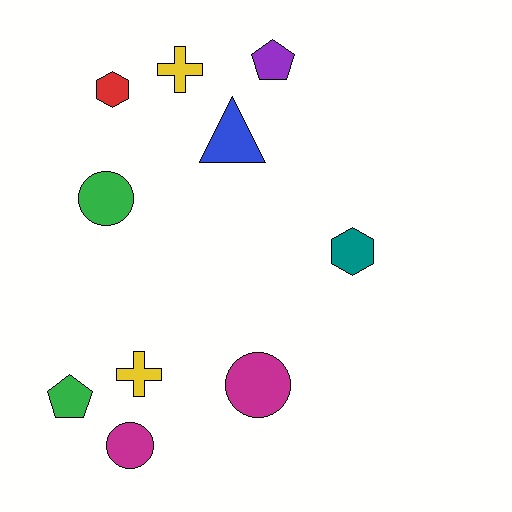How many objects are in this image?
There are 10 objects.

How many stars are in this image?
There are no stars.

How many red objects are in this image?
There is 1 red object.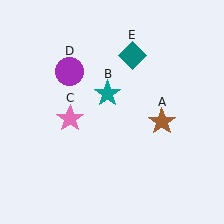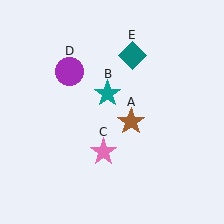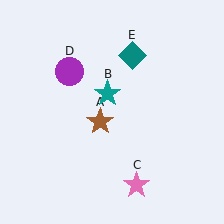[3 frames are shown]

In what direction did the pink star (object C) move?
The pink star (object C) moved down and to the right.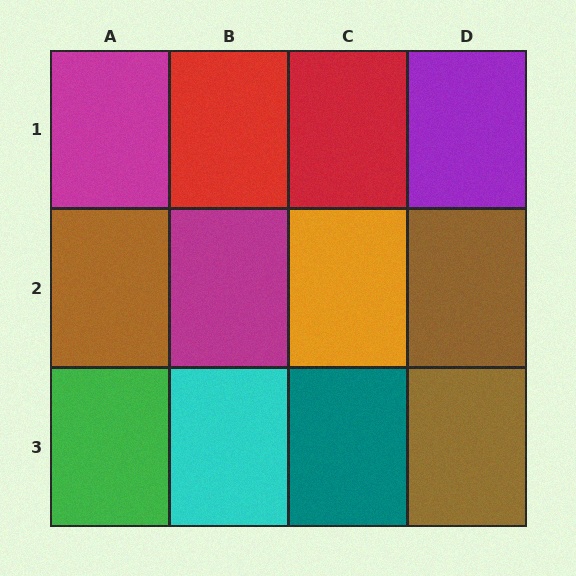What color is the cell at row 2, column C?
Orange.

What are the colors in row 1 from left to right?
Magenta, red, red, purple.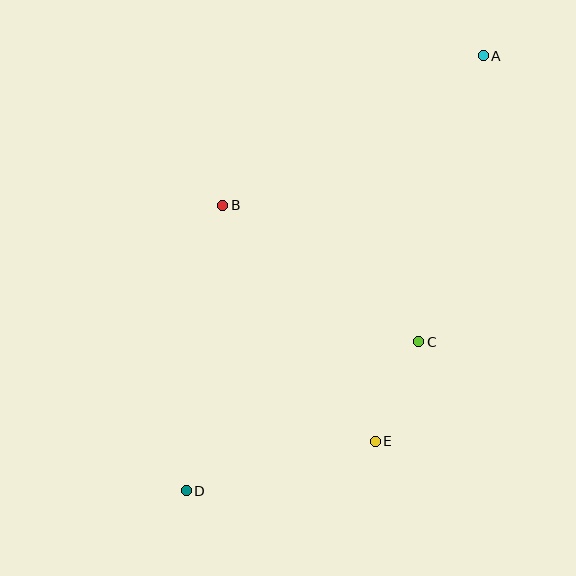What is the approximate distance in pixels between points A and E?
The distance between A and E is approximately 401 pixels.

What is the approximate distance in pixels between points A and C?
The distance between A and C is approximately 293 pixels.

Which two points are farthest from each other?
Points A and D are farthest from each other.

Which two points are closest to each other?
Points C and E are closest to each other.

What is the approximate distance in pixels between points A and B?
The distance between A and B is approximately 300 pixels.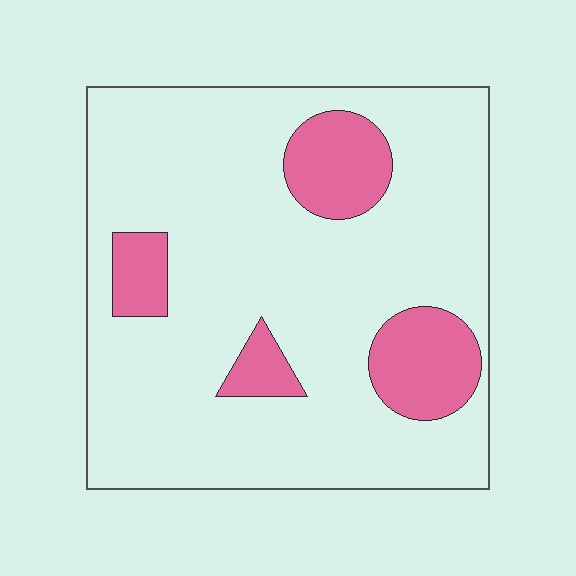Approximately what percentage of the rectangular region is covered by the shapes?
Approximately 15%.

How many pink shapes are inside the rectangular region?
4.